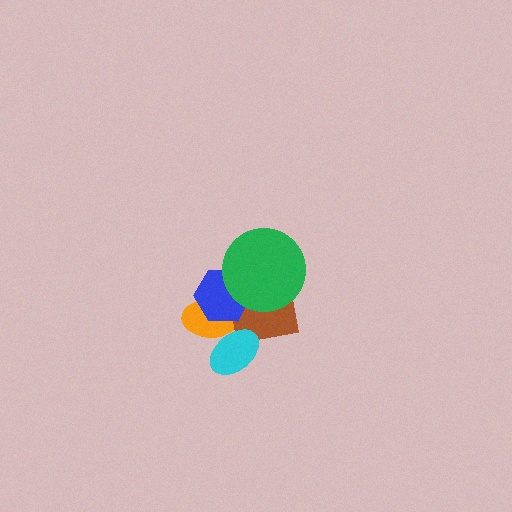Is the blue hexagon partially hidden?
Yes, it is partially covered by another shape.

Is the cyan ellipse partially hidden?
No, no other shape covers it.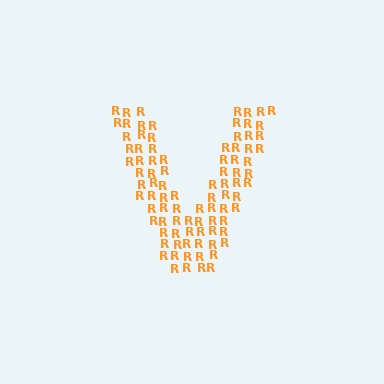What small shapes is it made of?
It is made of small letter R's.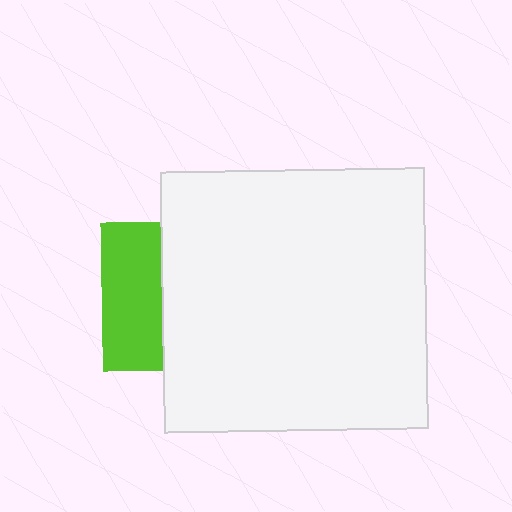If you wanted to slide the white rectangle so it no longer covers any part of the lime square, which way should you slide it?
Slide it right — that is the most direct way to separate the two shapes.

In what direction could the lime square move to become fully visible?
The lime square could move left. That would shift it out from behind the white rectangle entirely.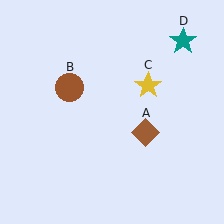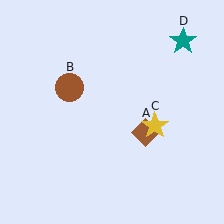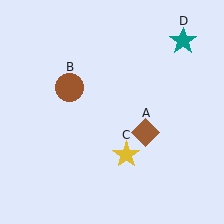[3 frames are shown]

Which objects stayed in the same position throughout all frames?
Brown diamond (object A) and brown circle (object B) and teal star (object D) remained stationary.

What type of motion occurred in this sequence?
The yellow star (object C) rotated clockwise around the center of the scene.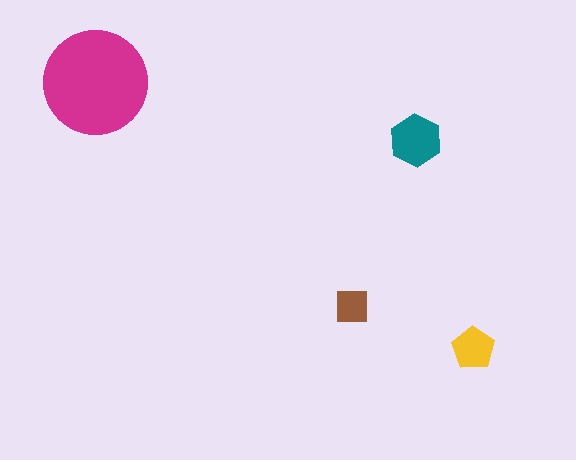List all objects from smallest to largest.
The brown square, the yellow pentagon, the teal hexagon, the magenta circle.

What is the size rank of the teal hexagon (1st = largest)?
2nd.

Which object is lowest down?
The yellow pentagon is bottommost.